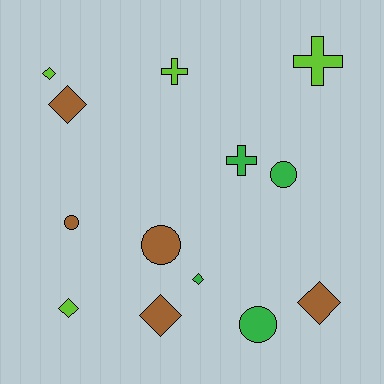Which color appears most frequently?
Brown, with 5 objects.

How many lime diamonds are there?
There are 2 lime diamonds.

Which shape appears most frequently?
Diamond, with 6 objects.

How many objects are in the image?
There are 13 objects.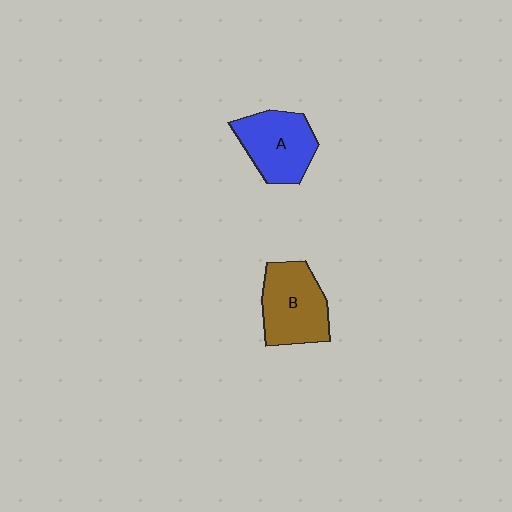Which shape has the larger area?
Shape B (brown).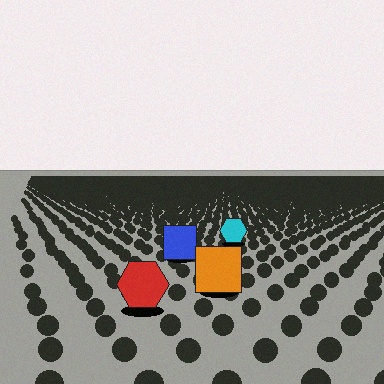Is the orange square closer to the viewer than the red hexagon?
No. The red hexagon is closer — you can tell from the texture gradient: the ground texture is coarser near it.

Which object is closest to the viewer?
The red hexagon is closest. The texture marks near it are larger and more spread out.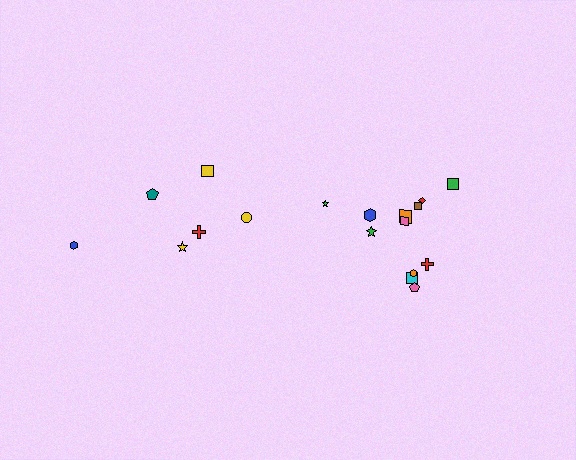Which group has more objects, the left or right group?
The right group.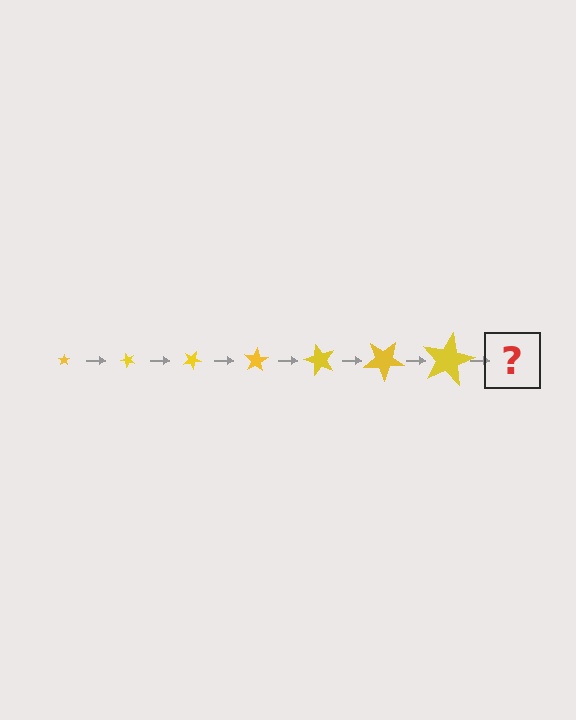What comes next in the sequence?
The next element should be a star, larger than the previous one and rotated 350 degrees from the start.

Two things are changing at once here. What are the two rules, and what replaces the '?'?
The two rules are that the star grows larger each step and it rotates 50 degrees each step. The '?' should be a star, larger than the previous one and rotated 350 degrees from the start.